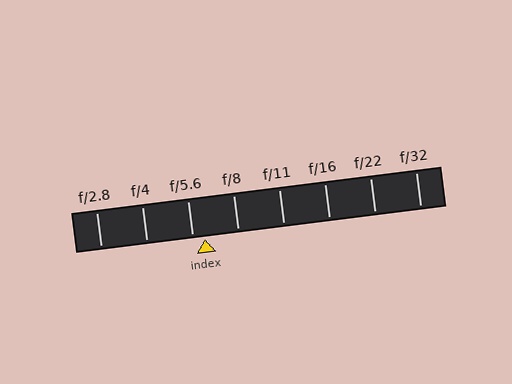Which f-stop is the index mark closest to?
The index mark is closest to f/5.6.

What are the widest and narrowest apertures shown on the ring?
The widest aperture shown is f/2.8 and the narrowest is f/32.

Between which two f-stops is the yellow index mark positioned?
The index mark is between f/5.6 and f/8.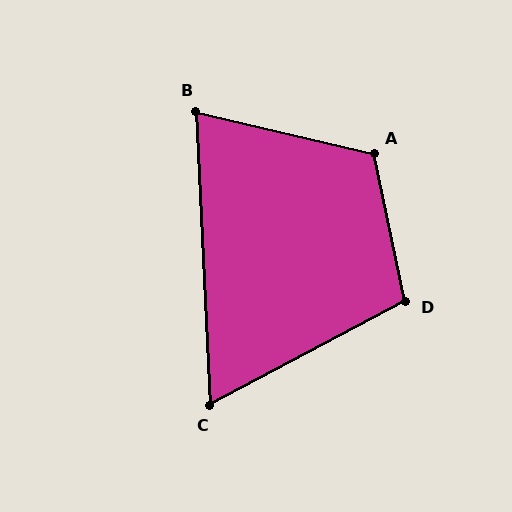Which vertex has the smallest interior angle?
C, at approximately 65 degrees.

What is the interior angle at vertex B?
Approximately 74 degrees (acute).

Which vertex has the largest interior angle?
A, at approximately 115 degrees.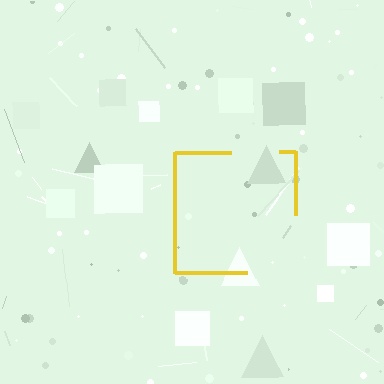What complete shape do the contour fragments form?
The contour fragments form a square.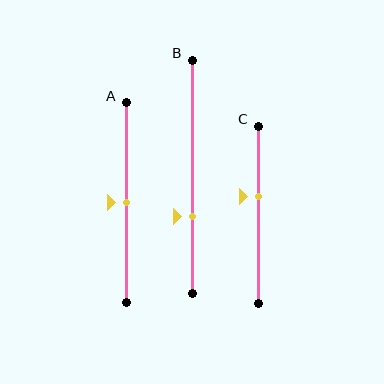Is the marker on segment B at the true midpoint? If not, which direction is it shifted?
No, the marker on segment B is shifted downward by about 17% of the segment length.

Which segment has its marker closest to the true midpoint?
Segment A has its marker closest to the true midpoint.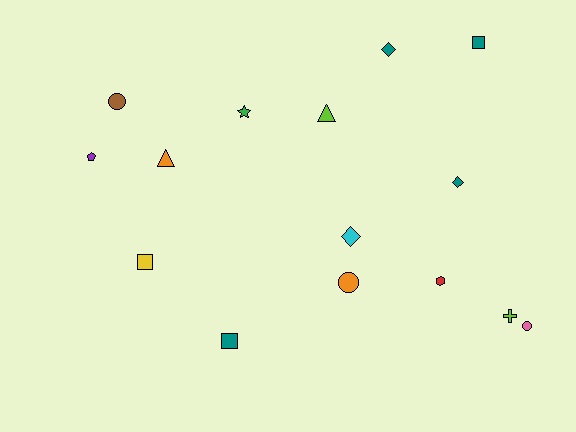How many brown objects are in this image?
There is 1 brown object.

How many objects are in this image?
There are 15 objects.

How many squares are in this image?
There are 3 squares.